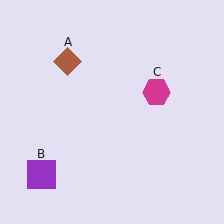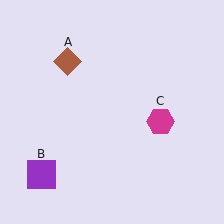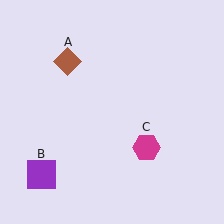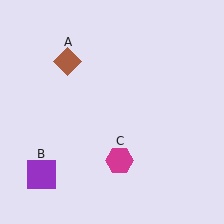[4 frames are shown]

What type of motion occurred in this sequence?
The magenta hexagon (object C) rotated clockwise around the center of the scene.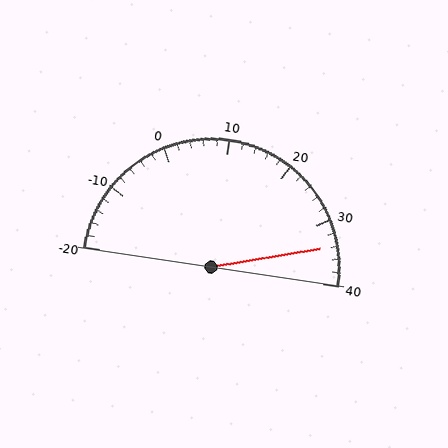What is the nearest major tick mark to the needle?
The nearest major tick mark is 30.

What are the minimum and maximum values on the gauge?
The gauge ranges from -20 to 40.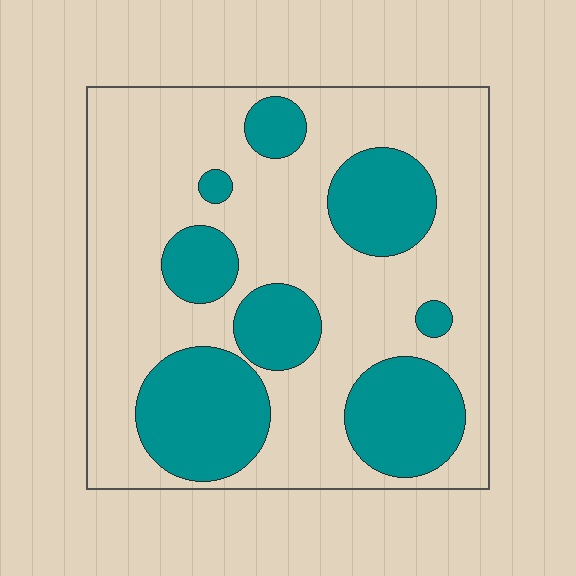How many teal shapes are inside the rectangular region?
8.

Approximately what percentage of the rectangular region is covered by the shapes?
Approximately 30%.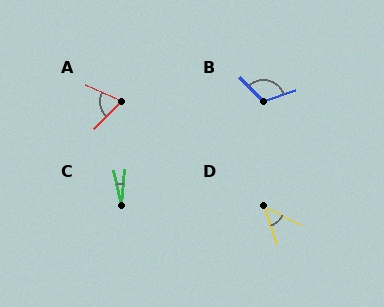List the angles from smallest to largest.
C (17°), D (43°), A (69°), B (116°).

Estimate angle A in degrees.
Approximately 69 degrees.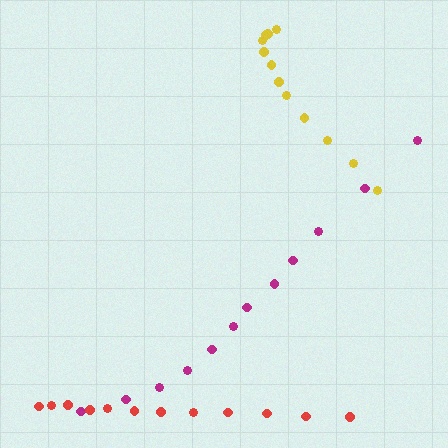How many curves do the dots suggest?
There are 3 distinct paths.